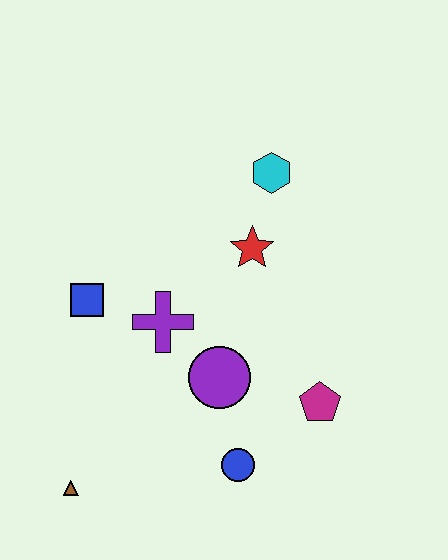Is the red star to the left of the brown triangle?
No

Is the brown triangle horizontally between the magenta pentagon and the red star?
No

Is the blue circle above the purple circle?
No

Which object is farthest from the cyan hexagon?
The brown triangle is farthest from the cyan hexagon.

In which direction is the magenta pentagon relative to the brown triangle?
The magenta pentagon is to the right of the brown triangle.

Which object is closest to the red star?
The cyan hexagon is closest to the red star.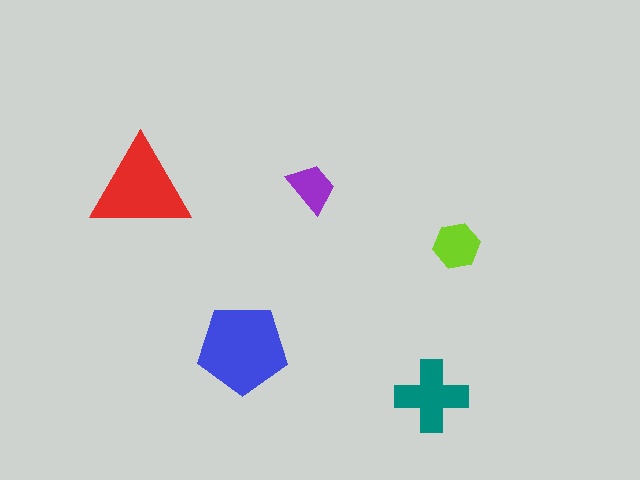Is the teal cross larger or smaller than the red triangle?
Smaller.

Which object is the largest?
The blue pentagon.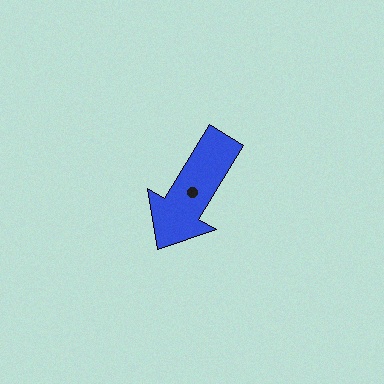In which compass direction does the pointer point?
Southwest.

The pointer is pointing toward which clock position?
Roughly 7 o'clock.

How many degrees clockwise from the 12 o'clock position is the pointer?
Approximately 211 degrees.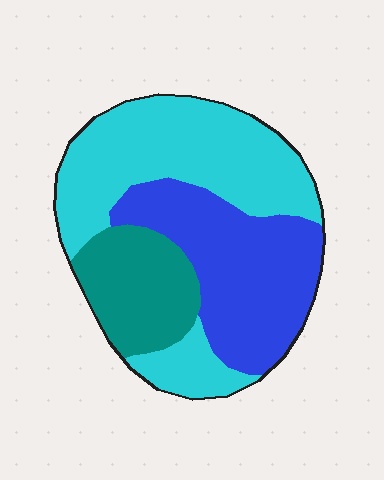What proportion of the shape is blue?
Blue covers around 35% of the shape.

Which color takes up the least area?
Teal, at roughly 20%.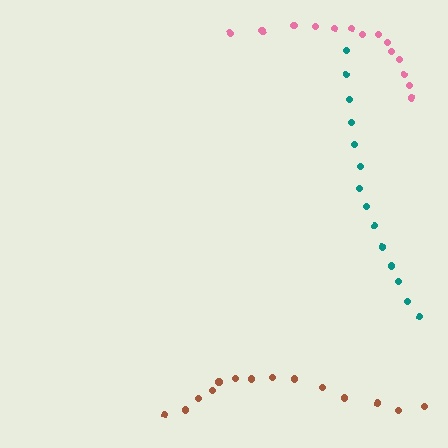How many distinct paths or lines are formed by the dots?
There are 3 distinct paths.